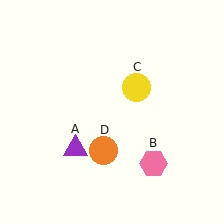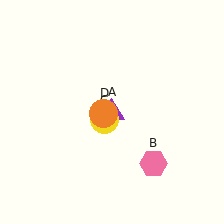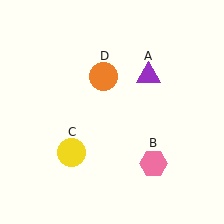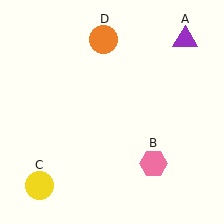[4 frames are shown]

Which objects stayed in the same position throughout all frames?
Pink hexagon (object B) remained stationary.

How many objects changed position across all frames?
3 objects changed position: purple triangle (object A), yellow circle (object C), orange circle (object D).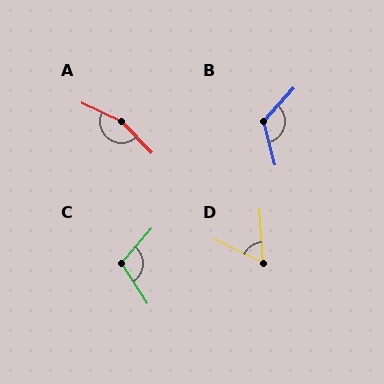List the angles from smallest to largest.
D (60°), C (106°), B (124°), A (160°).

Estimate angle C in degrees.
Approximately 106 degrees.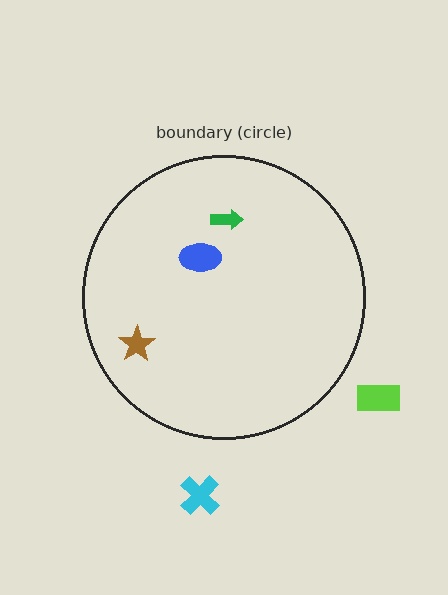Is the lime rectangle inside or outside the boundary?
Outside.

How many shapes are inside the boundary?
3 inside, 2 outside.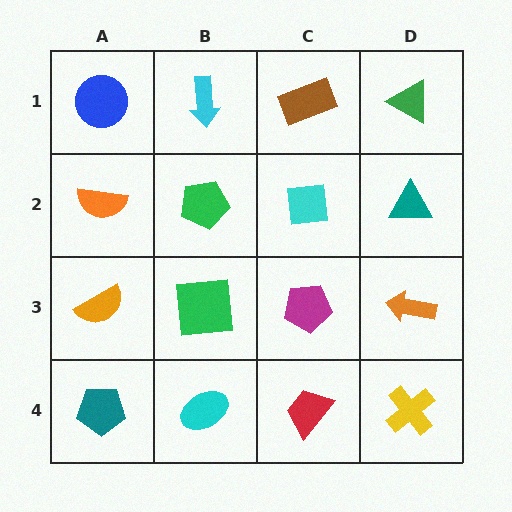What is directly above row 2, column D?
A green triangle.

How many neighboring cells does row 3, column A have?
3.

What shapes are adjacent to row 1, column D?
A teal triangle (row 2, column D), a brown rectangle (row 1, column C).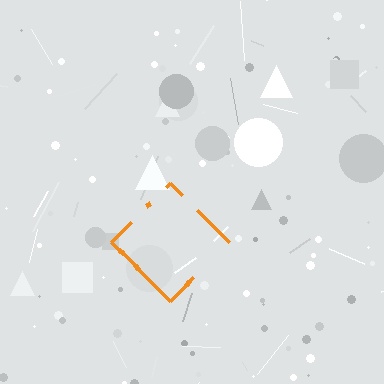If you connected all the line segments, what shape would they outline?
They would outline a diamond.